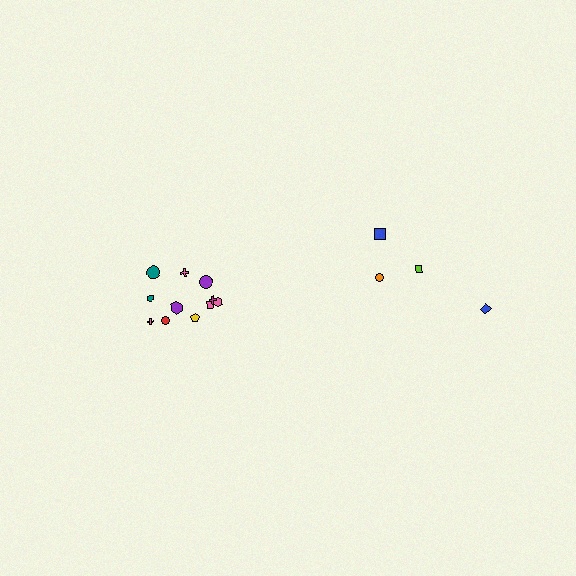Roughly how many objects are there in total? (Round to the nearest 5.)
Roughly 15 objects in total.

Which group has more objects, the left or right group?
The left group.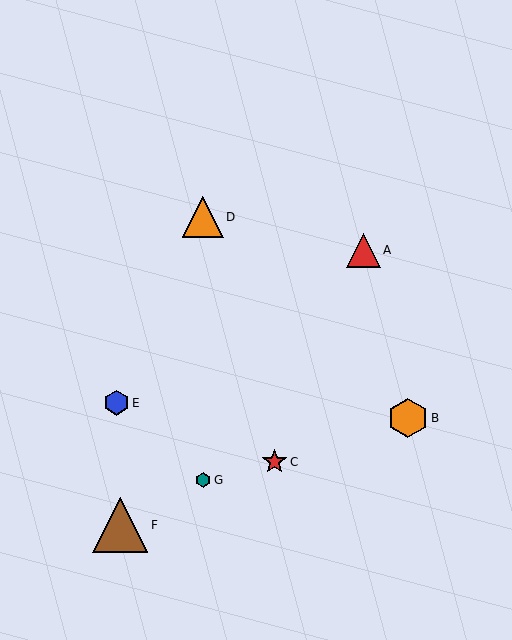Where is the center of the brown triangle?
The center of the brown triangle is at (120, 525).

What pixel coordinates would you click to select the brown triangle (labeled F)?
Click at (120, 525) to select the brown triangle F.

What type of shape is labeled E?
Shape E is a blue hexagon.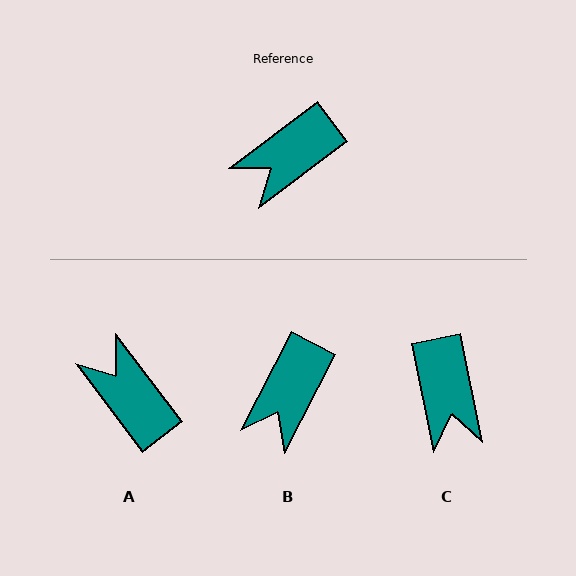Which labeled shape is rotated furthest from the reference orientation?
A, about 90 degrees away.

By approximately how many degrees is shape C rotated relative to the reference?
Approximately 65 degrees counter-clockwise.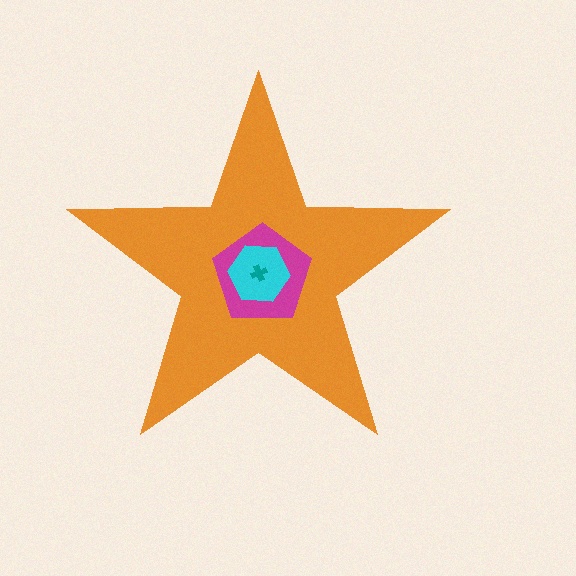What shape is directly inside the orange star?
The magenta pentagon.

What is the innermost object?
The teal cross.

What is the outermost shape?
The orange star.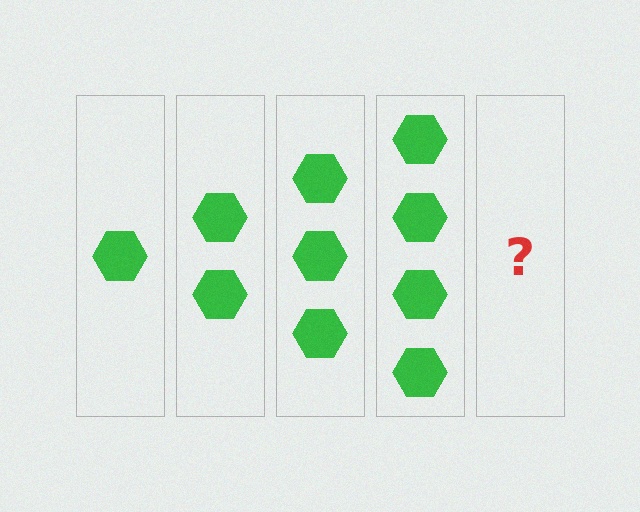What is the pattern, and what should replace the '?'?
The pattern is that each step adds one more hexagon. The '?' should be 5 hexagons.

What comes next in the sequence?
The next element should be 5 hexagons.